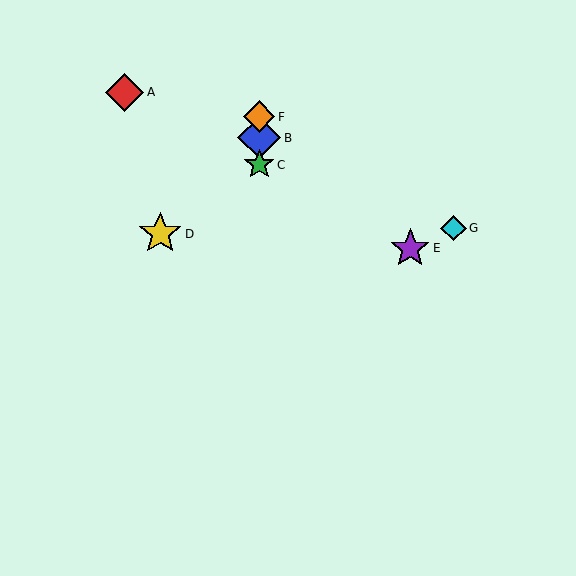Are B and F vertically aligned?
Yes, both are at x≈259.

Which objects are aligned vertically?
Objects B, C, F are aligned vertically.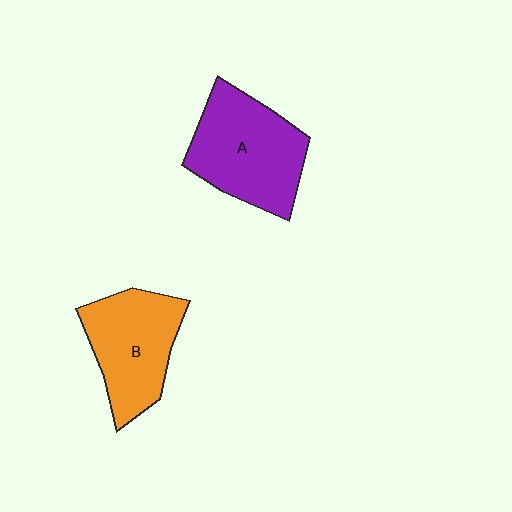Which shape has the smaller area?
Shape B (orange).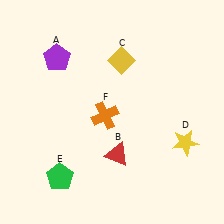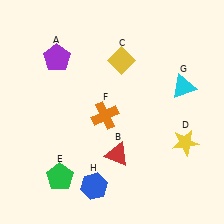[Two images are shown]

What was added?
A cyan triangle (G), a blue hexagon (H) were added in Image 2.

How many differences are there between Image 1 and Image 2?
There are 2 differences between the two images.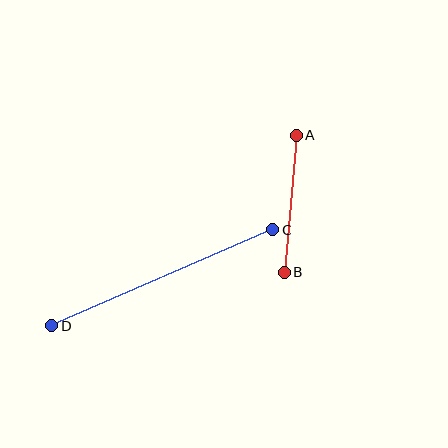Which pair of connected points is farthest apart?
Points C and D are farthest apart.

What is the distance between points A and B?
The distance is approximately 138 pixels.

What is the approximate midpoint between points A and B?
The midpoint is at approximately (290, 204) pixels.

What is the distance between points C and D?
The distance is approximately 241 pixels.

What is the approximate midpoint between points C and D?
The midpoint is at approximately (162, 278) pixels.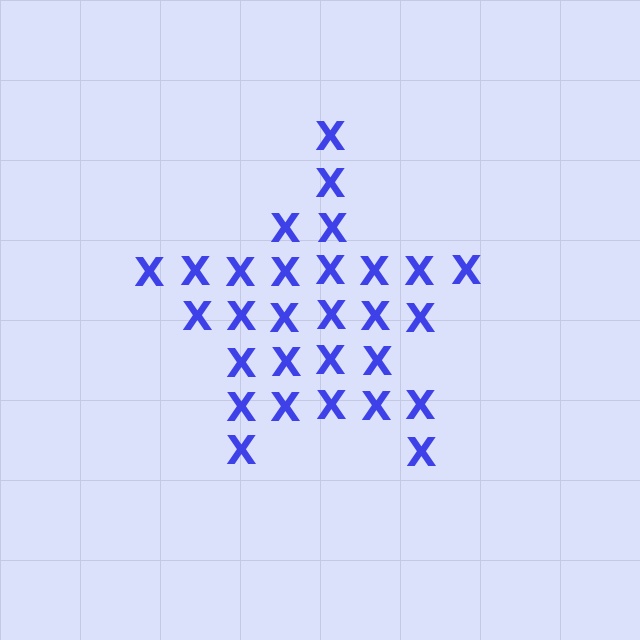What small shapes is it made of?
It is made of small letter X's.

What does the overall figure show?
The overall figure shows a star.